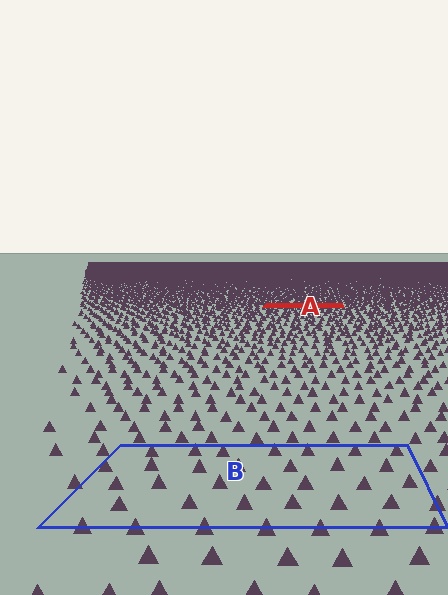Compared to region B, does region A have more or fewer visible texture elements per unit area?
Region A has more texture elements per unit area — they are packed more densely because it is farther away.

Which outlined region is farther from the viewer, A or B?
Region A is farther from the viewer — the texture elements inside it appear smaller and more densely packed.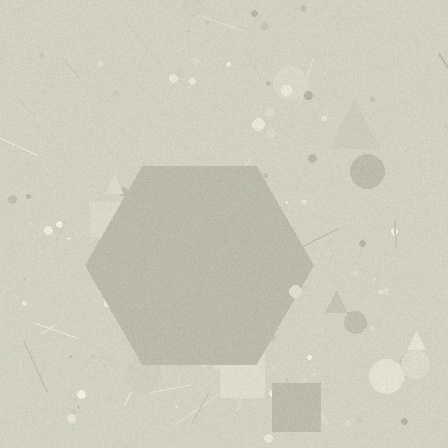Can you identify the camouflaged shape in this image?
The camouflaged shape is a hexagon.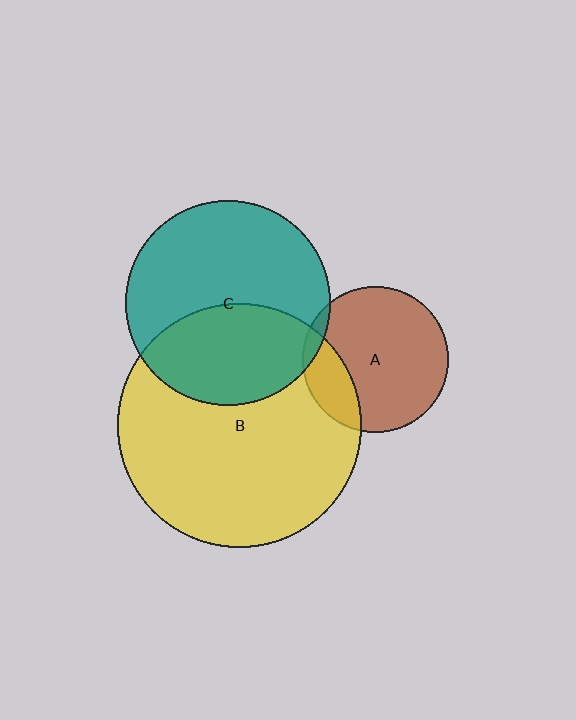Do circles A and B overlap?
Yes.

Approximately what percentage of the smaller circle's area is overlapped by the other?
Approximately 20%.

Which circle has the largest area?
Circle B (yellow).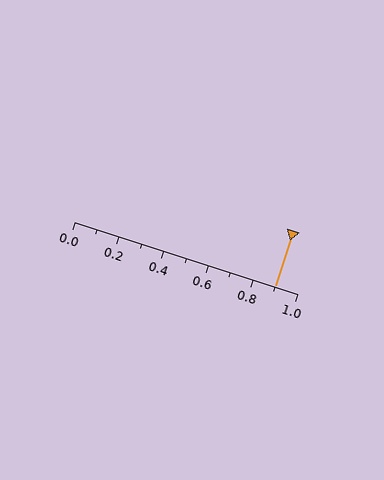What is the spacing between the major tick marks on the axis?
The major ticks are spaced 0.2 apart.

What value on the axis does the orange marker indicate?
The marker indicates approximately 0.9.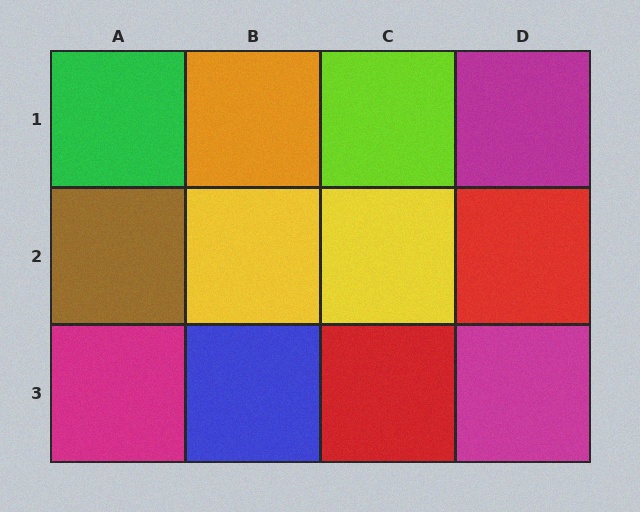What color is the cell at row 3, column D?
Magenta.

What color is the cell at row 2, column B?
Yellow.